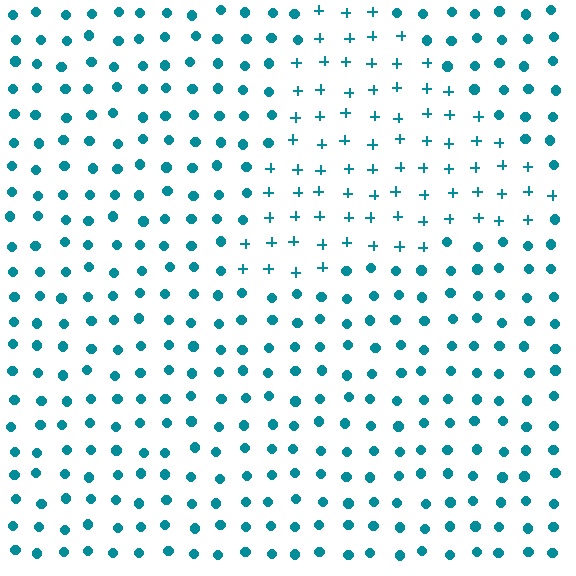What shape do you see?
I see a triangle.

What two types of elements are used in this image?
The image uses plus signs inside the triangle region and circles outside it.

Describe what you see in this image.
The image is filled with small teal elements arranged in a uniform grid. A triangle-shaped region contains plus signs, while the surrounding area contains circles. The boundary is defined purely by the change in element shape.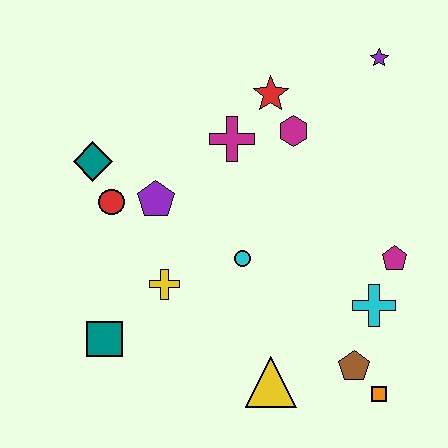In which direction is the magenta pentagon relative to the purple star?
The magenta pentagon is below the purple star.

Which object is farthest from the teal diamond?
The orange square is farthest from the teal diamond.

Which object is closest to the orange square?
The brown pentagon is closest to the orange square.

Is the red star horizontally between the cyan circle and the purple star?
Yes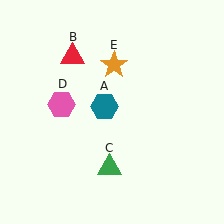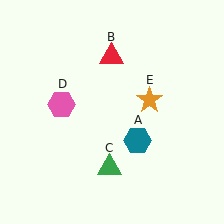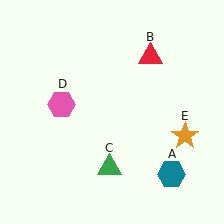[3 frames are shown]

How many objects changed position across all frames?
3 objects changed position: teal hexagon (object A), red triangle (object B), orange star (object E).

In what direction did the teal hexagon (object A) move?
The teal hexagon (object A) moved down and to the right.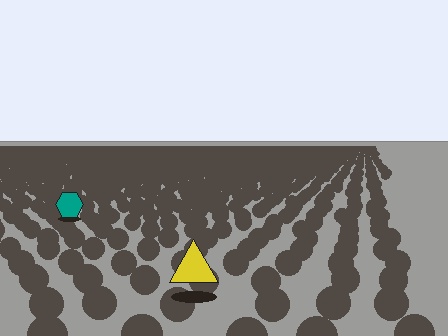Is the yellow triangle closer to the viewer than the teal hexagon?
Yes. The yellow triangle is closer — you can tell from the texture gradient: the ground texture is coarser near it.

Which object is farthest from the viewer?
The teal hexagon is farthest from the viewer. It appears smaller and the ground texture around it is denser.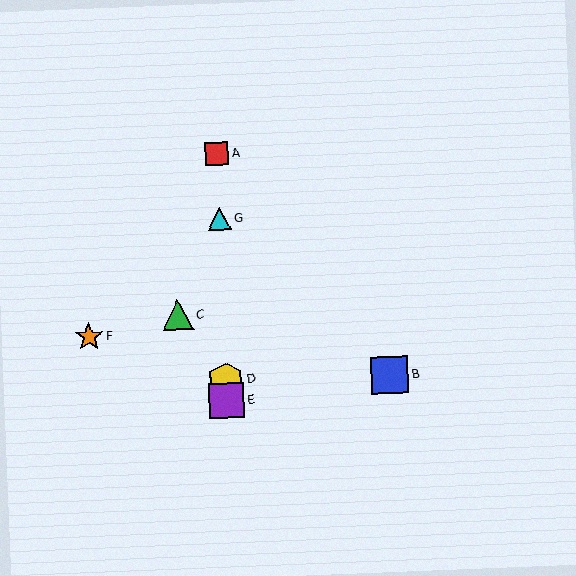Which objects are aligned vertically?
Objects A, D, E, G are aligned vertically.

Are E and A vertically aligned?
Yes, both are at x≈226.